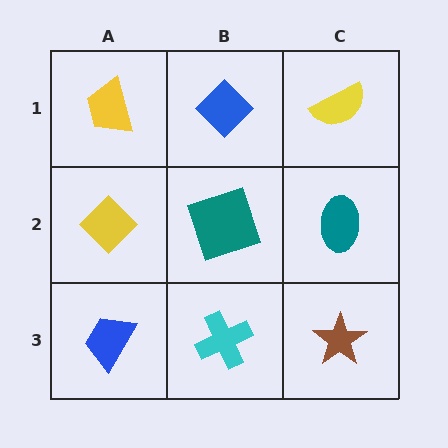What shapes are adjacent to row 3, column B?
A teal square (row 2, column B), a blue trapezoid (row 3, column A), a brown star (row 3, column C).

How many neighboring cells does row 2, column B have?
4.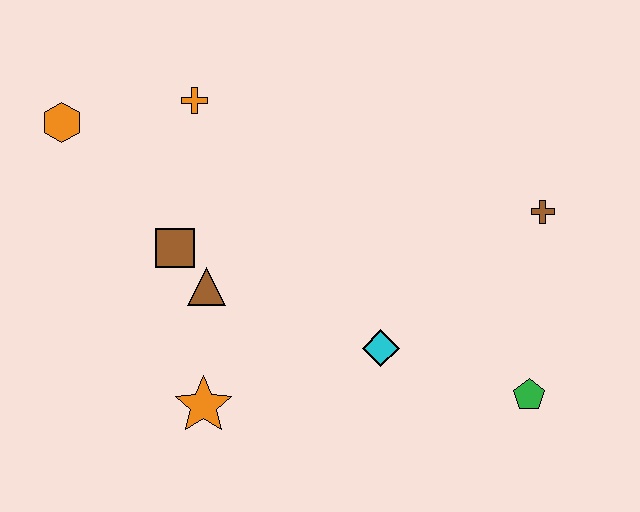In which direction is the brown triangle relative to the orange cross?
The brown triangle is below the orange cross.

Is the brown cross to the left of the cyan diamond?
No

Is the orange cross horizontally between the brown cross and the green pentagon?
No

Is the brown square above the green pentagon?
Yes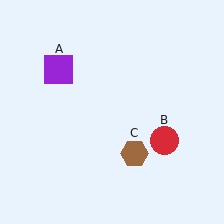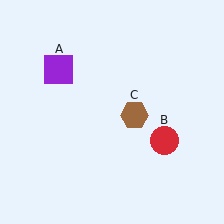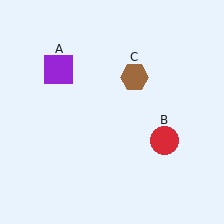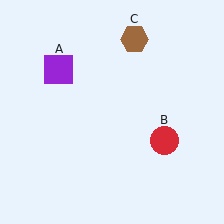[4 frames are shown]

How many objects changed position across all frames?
1 object changed position: brown hexagon (object C).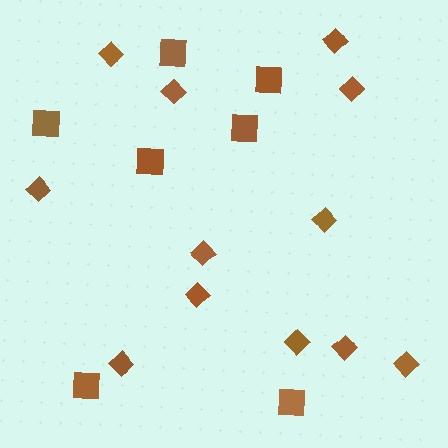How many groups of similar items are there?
There are 2 groups: one group of diamonds (12) and one group of squares (7).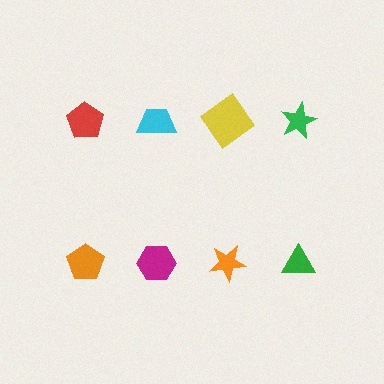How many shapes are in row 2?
4 shapes.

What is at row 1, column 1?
A red pentagon.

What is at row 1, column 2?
A cyan trapezoid.